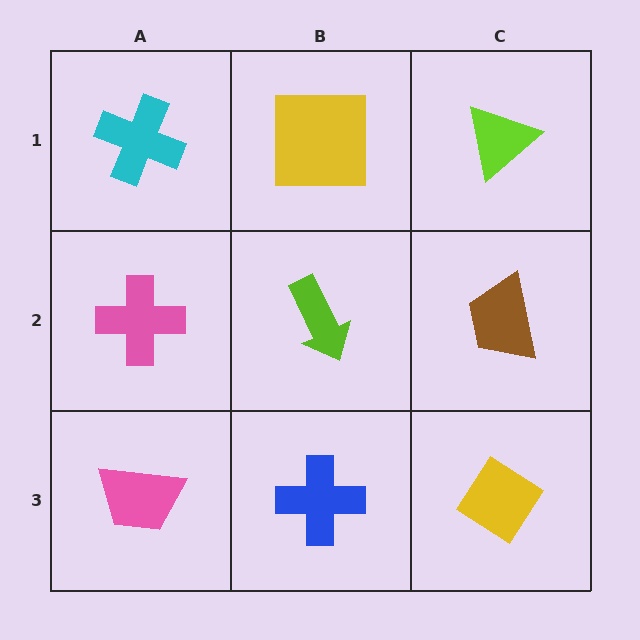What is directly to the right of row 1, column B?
A lime triangle.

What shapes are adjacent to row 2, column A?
A cyan cross (row 1, column A), a pink trapezoid (row 3, column A), a lime arrow (row 2, column B).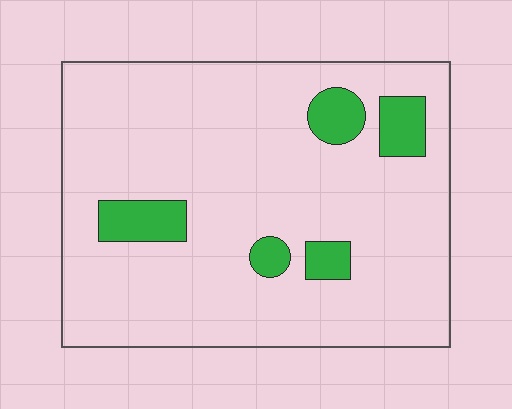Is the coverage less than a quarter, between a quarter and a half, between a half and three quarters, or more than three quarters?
Less than a quarter.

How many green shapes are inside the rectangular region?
5.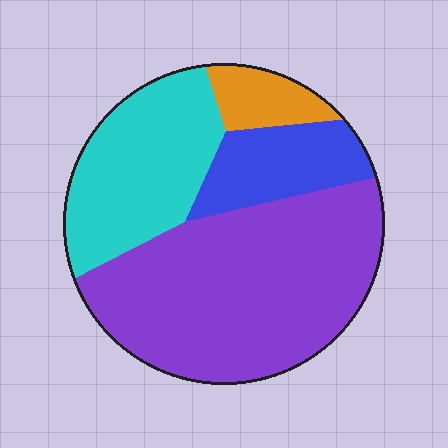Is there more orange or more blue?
Blue.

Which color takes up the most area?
Purple, at roughly 50%.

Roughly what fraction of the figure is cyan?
Cyan covers roughly 25% of the figure.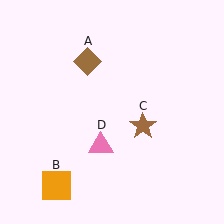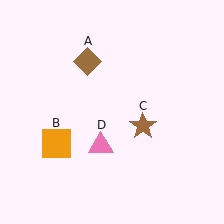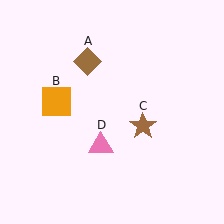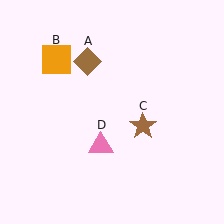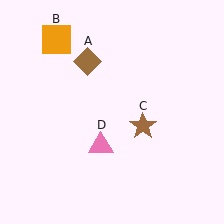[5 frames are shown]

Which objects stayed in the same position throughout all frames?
Brown diamond (object A) and brown star (object C) and pink triangle (object D) remained stationary.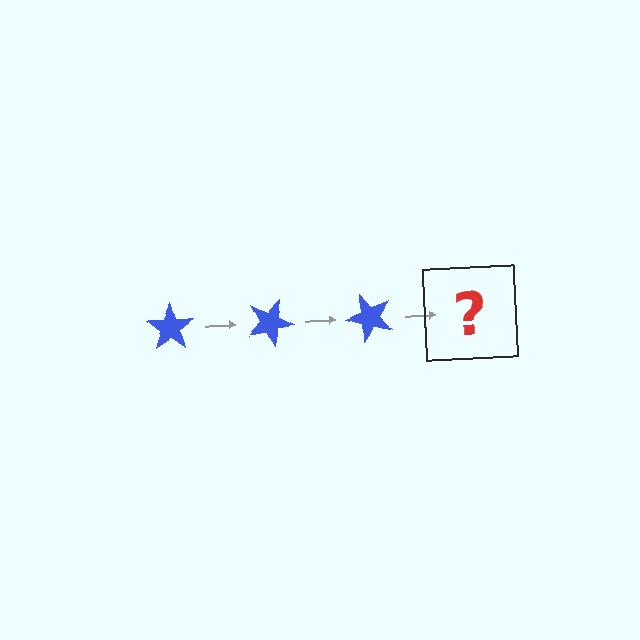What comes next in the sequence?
The next element should be a blue star rotated 75 degrees.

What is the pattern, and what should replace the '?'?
The pattern is that the star rotates 25 degrees each step. The '?' should be a blue star rotated 75 degrees.